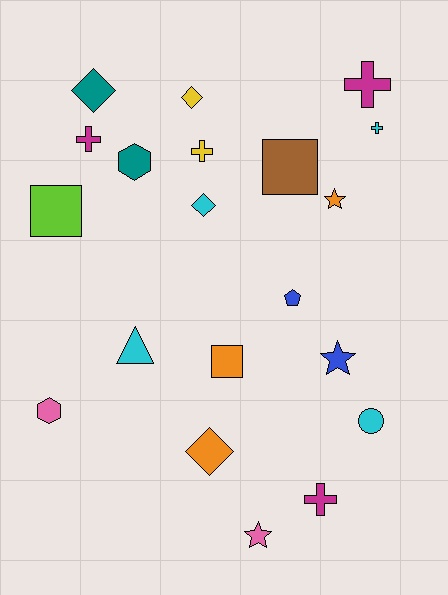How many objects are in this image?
There are 20 objects.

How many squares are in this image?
There are 3 squares.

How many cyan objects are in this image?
There are 4 cyan objects.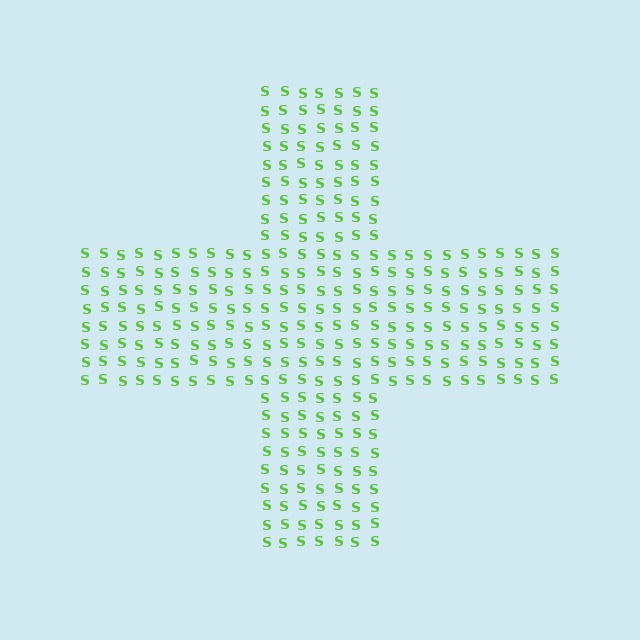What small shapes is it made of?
It is made of small letter S's.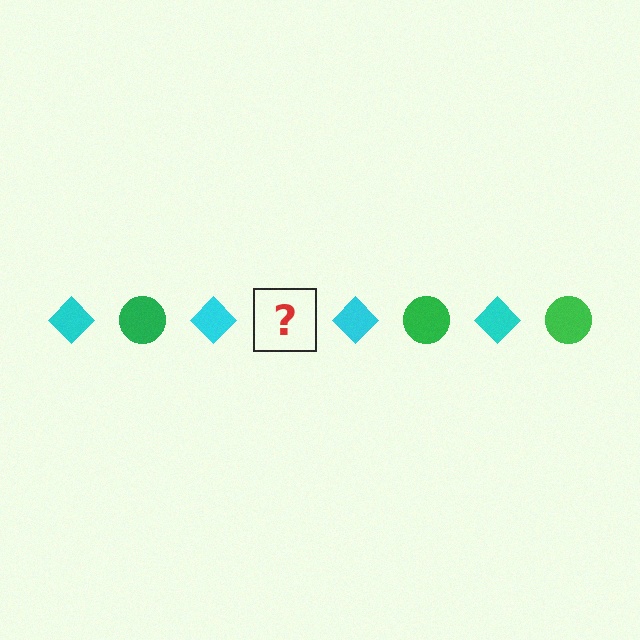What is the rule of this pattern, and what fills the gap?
The rule is that the pattern alternates between cyan diamond and green circle. The gap should be filled with a green circle.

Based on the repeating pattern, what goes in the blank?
The blank should be a green circle.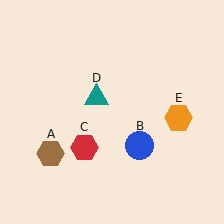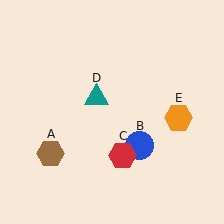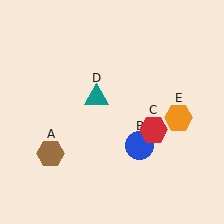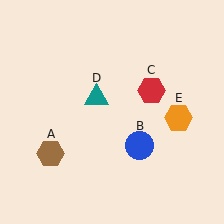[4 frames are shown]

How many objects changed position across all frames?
1 object changed position: red hexagon (object C).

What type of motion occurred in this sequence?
The red hexagon (object C) rotated counterclockwise around the center of the scene.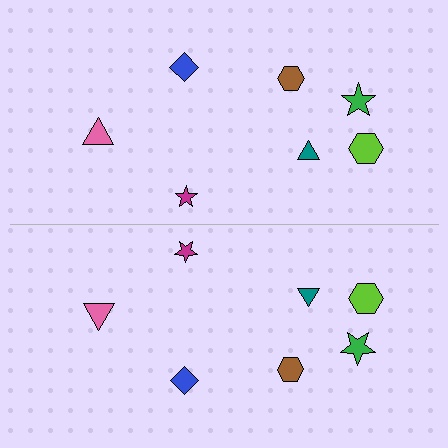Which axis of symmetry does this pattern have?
The pattern has a horizontal axis of symmetry running through the center of the image.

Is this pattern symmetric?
Yes, this pattern has bilateral (reflection) symmetry.